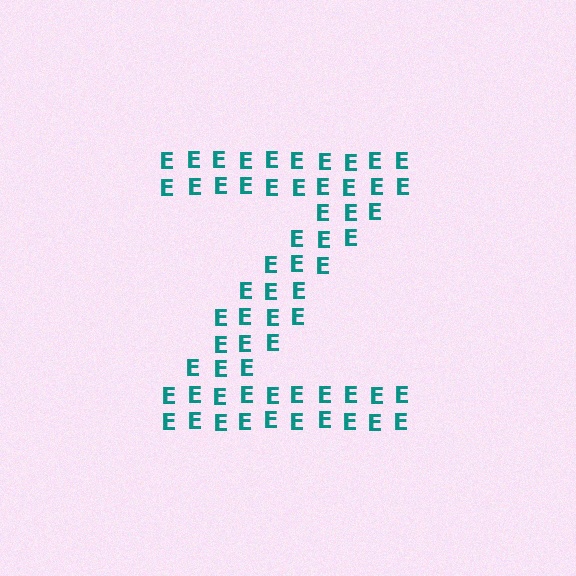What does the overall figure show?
The overall figure shows the letter Z.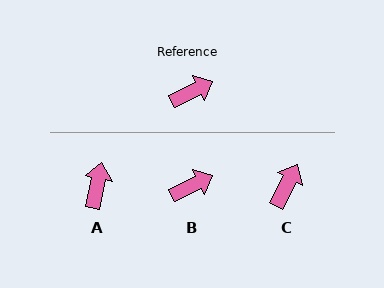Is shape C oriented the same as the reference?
No, it is off by about 37 degrees.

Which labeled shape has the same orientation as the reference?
B.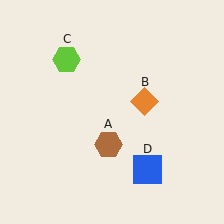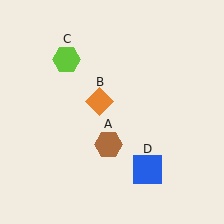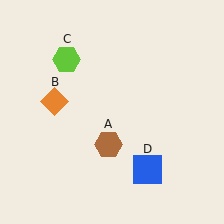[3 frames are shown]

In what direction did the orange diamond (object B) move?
The orange diamond (object B) moved left.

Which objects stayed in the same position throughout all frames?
Brown hexagon (object A) and lime hexagon (object C) and blue square (object D) remained stationary.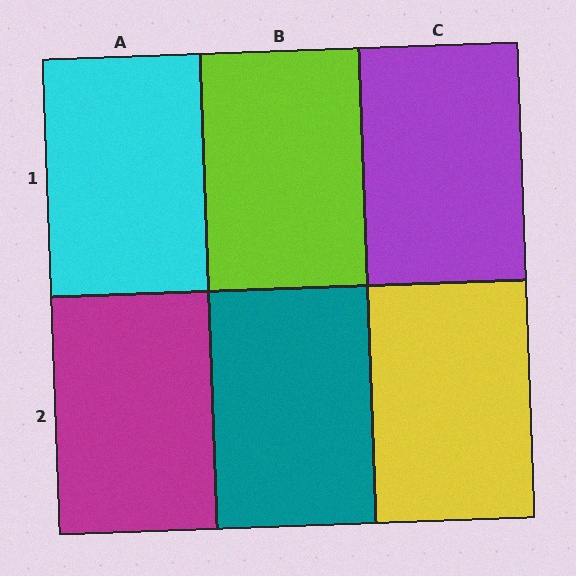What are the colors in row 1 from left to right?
Cyan, lime, purple.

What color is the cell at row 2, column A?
Magenta.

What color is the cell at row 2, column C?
Yellow.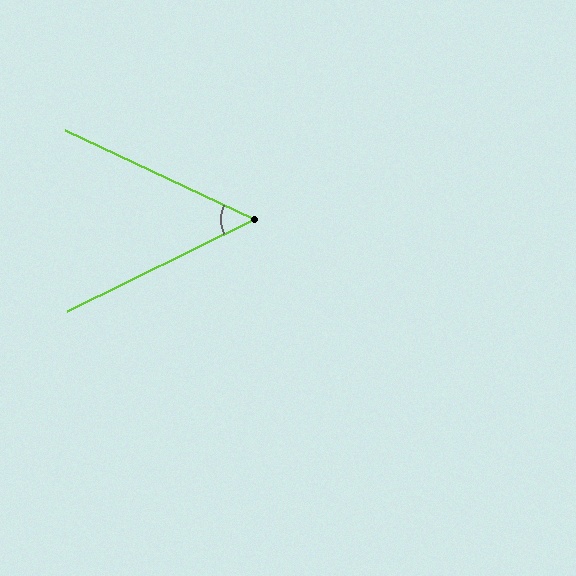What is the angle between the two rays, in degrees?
Approximately 51 degrees.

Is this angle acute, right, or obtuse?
It is acute.